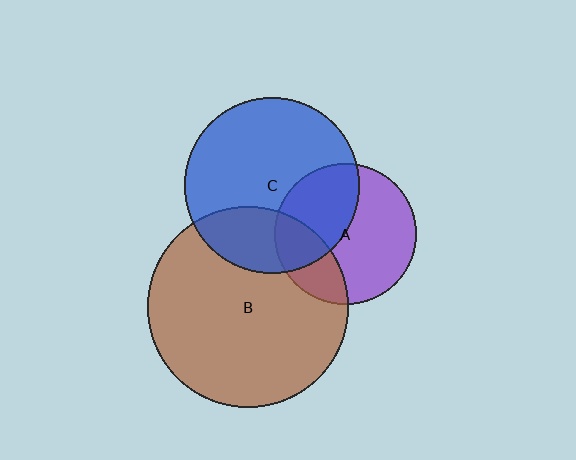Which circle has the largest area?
Circle B (brown).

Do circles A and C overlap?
Yes.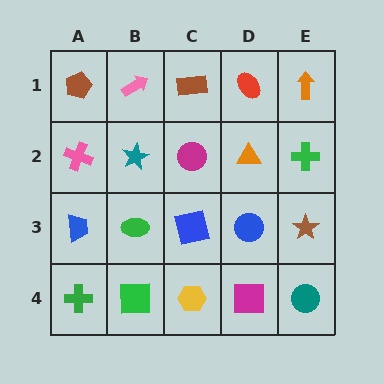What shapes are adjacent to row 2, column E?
An orange arrow (row 1, column E), a brown star (row 3, column E), an orange triangle (row 2, column D).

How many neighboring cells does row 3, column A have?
3.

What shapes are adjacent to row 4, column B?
A green ellipse (row 3, column B), a green cross (row 4, column A), a yellow hexagon (row 4, column C).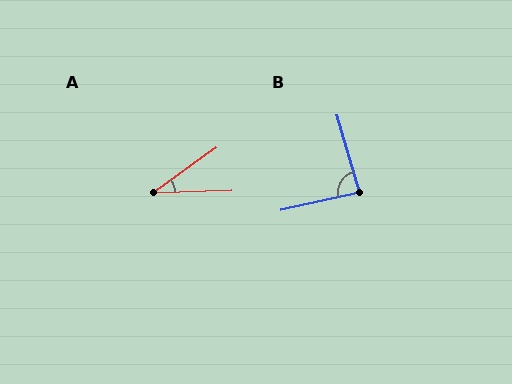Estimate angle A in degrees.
Approximately 34 degrees.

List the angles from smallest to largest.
A (34°), B (86°).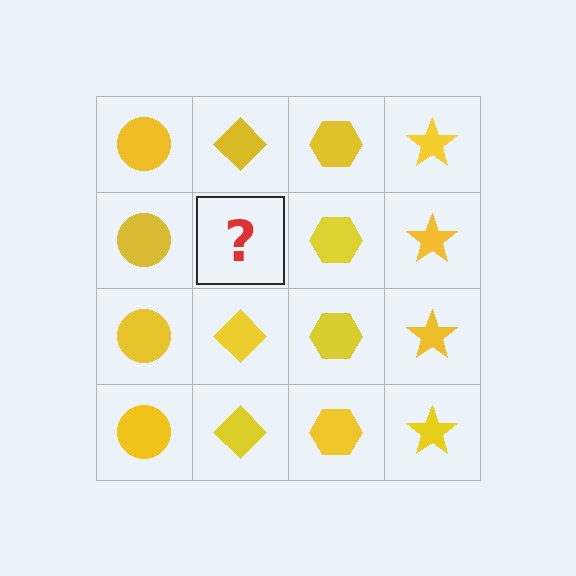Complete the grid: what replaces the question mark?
The question mark should be replaced with a yellow diamond.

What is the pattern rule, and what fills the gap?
The rule is that each column has a consistent shape. The gap should be filled with a yellow diamond.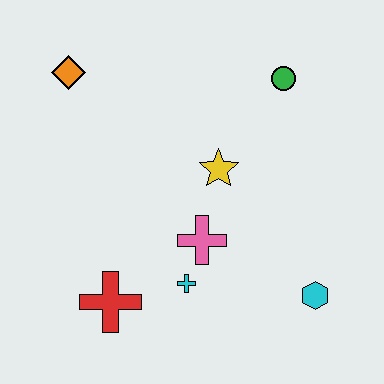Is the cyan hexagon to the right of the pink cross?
Yes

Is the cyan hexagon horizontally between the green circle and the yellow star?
No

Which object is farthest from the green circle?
The red cross is farthest from the green circle.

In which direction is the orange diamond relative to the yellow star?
The orange diamond is to the left of the yellow star.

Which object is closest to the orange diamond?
The yellow star is closest to the orange diamond.